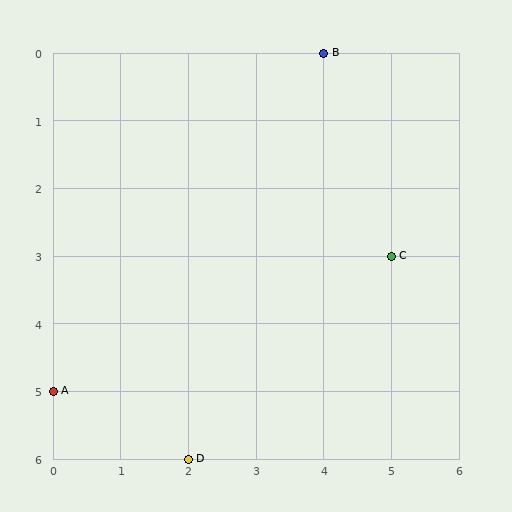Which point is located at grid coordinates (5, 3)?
Point C is at (5, 3).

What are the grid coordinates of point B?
Point B is at grid coordinates (4, 0).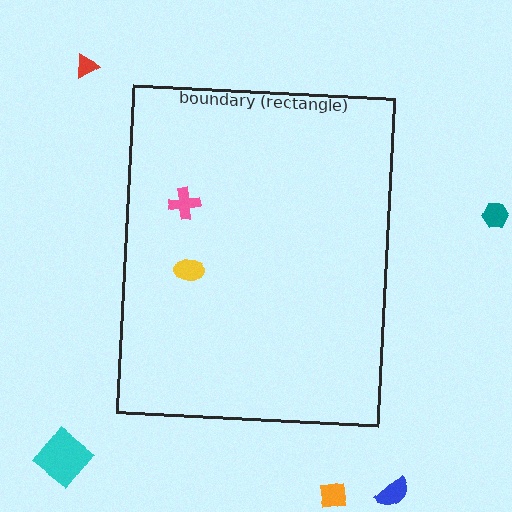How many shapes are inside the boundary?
2 inside, 5 outside.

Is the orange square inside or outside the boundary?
Outside.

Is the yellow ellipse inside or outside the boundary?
Inside.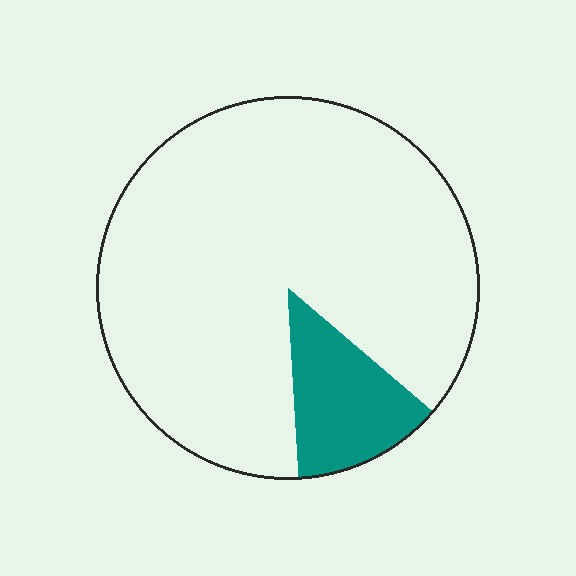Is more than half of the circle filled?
No.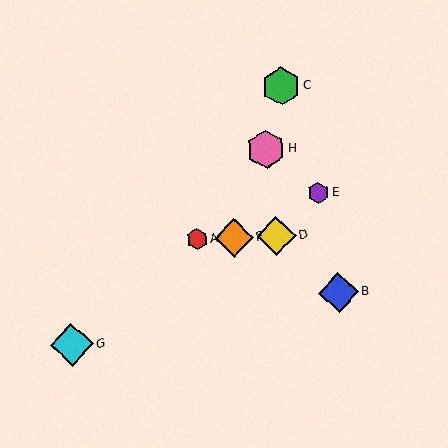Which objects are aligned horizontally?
Objects A, D, F are aligned horizontally.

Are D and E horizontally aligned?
No, D is at y≈236 and E is at y≈193.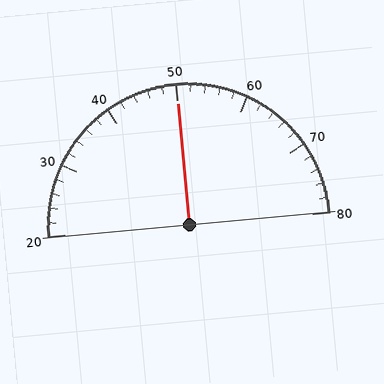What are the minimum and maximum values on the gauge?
The gauge ranges from 20 to 80.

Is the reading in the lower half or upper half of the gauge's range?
The reading is in the upper half of the range (20 to 80).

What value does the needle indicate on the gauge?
The needle indicates approximately 50.